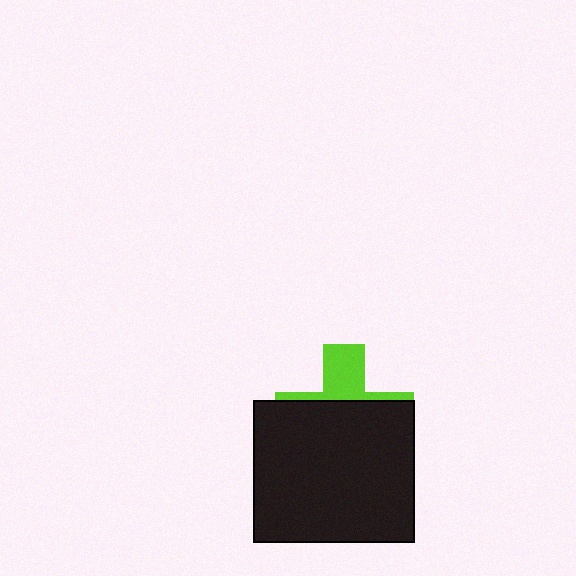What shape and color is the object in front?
The object in front is a black rectangle.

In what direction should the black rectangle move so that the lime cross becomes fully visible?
The black rectangle should move down. That is the shortest direction to clear the overlap and leave the lime cross fully visible.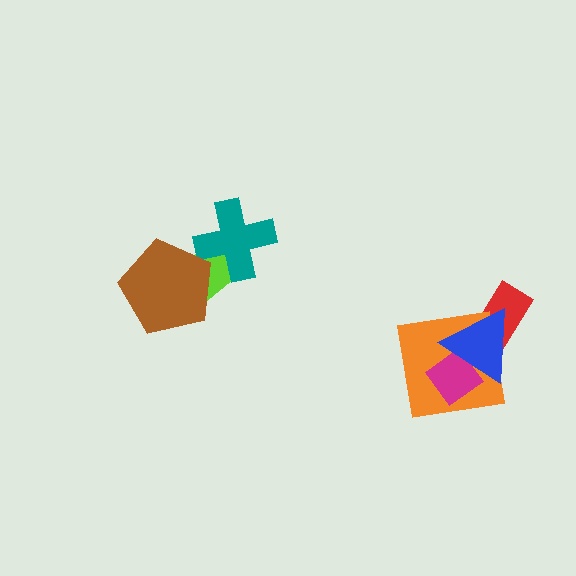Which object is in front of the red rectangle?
The blue triangle is in front of the red rectangle.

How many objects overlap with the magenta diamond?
2 objects overlap with the magenta diamond.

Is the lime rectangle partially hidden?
Yes, it is partially covered by another shape.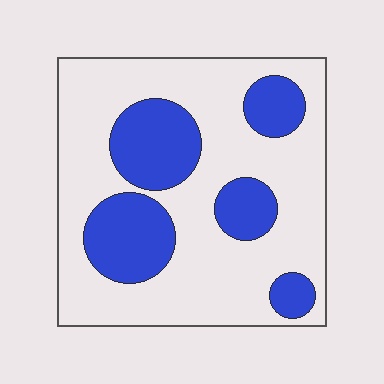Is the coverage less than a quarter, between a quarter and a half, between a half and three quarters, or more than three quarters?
Between a quarter and a half.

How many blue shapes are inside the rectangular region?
5.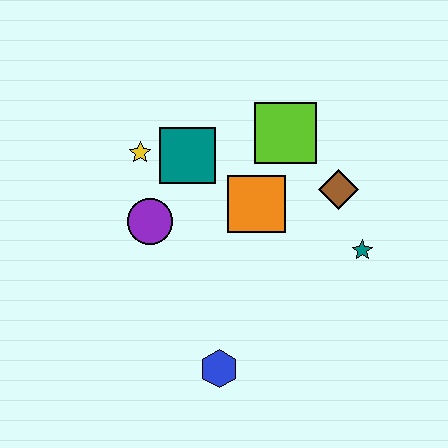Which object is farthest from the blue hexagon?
The lime square is farthest from the blue hexagon.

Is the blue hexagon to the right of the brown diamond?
No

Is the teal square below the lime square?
Yes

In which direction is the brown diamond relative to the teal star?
The brown diamond is above the teal star.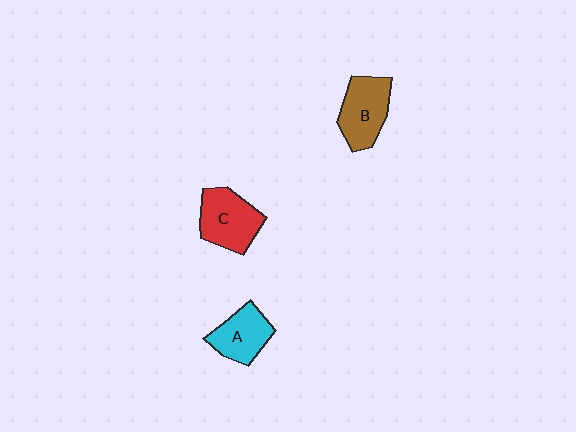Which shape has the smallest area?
Shape A (cyan).